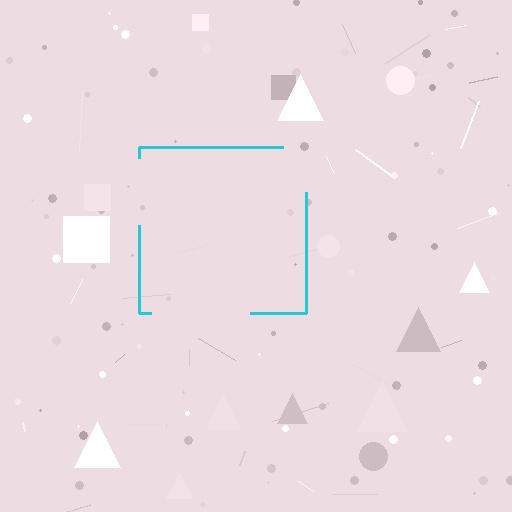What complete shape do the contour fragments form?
The contour fragments form a square.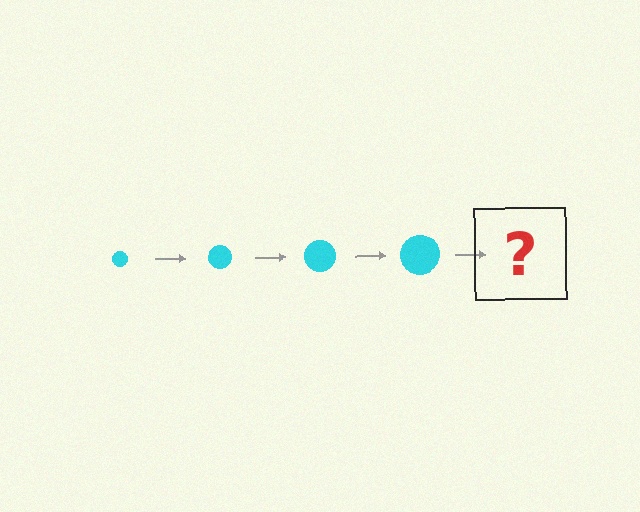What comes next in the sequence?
The next element should be a cyan circle, larger than the previous one.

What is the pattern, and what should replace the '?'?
The pattern is that the circle gets progressively larger each step. The '?' should be a cyan circle, larger than the previous one.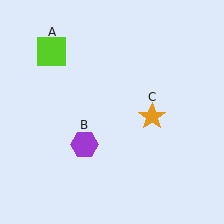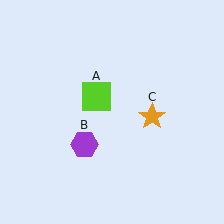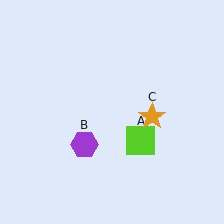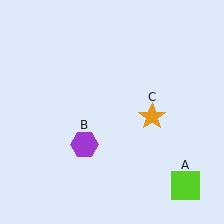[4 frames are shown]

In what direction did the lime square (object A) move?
The lime square (object A) moved down and to the right.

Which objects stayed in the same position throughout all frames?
Purple hexagon (object B) and orange star (object C) remained stationary.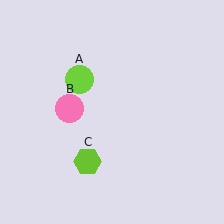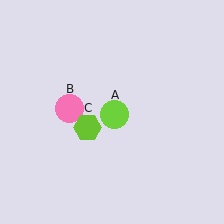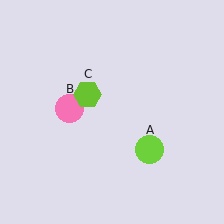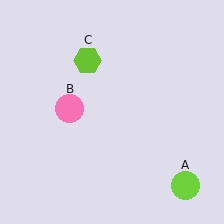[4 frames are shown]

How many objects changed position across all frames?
2 objects changed position: lime circle (object A), lime hexagon (object C).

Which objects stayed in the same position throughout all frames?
Pink circle (object B) remained stationary.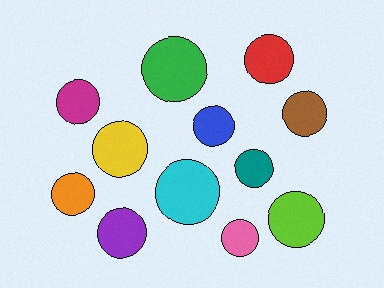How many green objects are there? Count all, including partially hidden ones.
There is 1 green object.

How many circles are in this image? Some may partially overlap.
There are 12 circles.